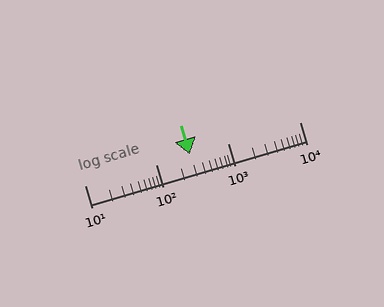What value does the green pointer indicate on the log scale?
The pointer indicates approximately 290.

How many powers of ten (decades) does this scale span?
The scale spans 3 decades, from 10 to 10000.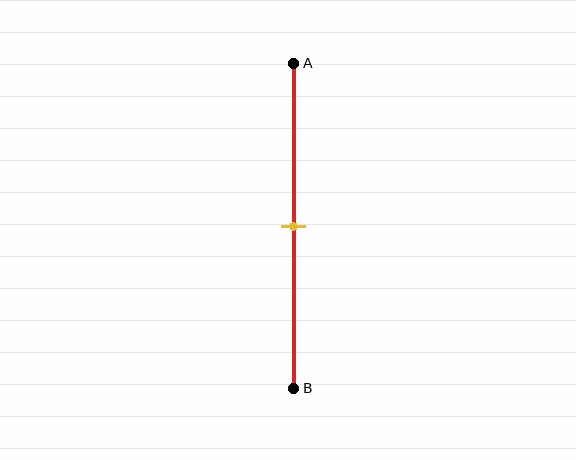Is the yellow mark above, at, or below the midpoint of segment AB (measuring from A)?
The yellow mark is approximately at the midpoint of segment AB.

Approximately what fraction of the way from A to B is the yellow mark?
The yellow mark is approximately 50% of the way from A to B.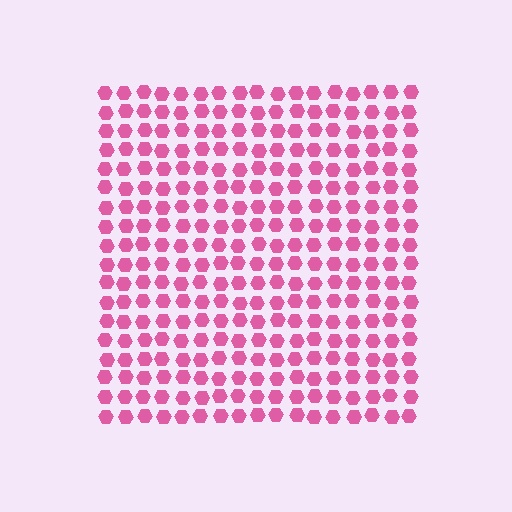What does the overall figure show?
The overall figure shows a square.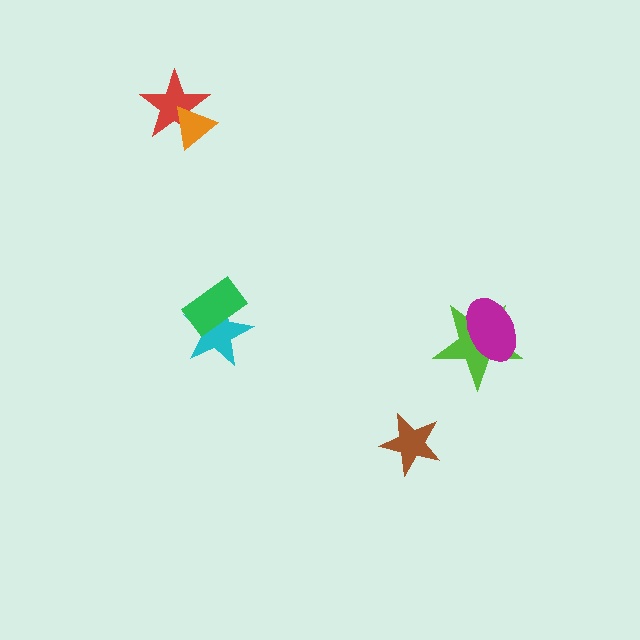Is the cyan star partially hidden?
Yes, it is partially covered by another shape.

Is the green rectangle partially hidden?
No, no other shape covers it.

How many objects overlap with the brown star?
0 objects overlap with the brown star.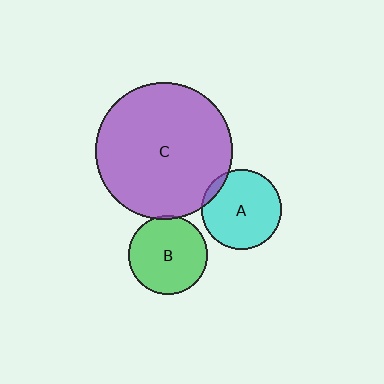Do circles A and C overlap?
Yes.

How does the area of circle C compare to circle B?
Approximately 3.0 times.